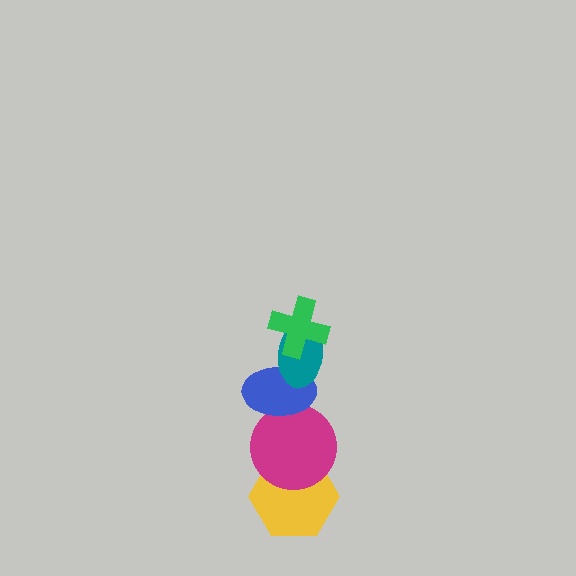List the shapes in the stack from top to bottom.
From top to bottom: the green cross, the teal ellipse, the blue ellipse, the magenta circle, the yellow hexagon.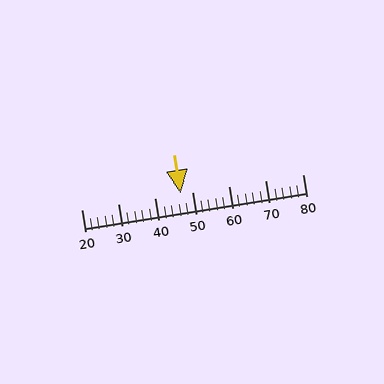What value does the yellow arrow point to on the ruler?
The yellow arrow points to approximately 47.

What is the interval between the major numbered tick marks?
The major tick marks are spaced 10 units apart.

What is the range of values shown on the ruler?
The ruler shows values from 20 to 80.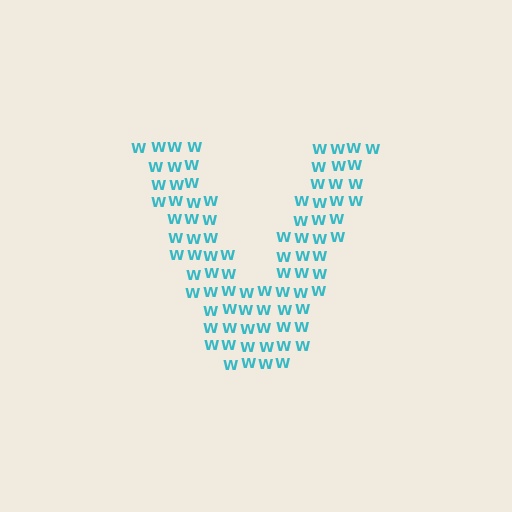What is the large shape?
The large shape is the letter V.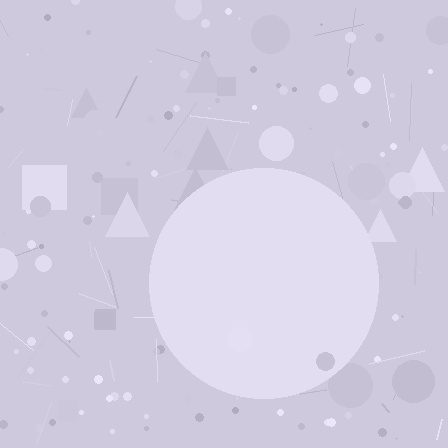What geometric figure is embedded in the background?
A circle is embedded in the background.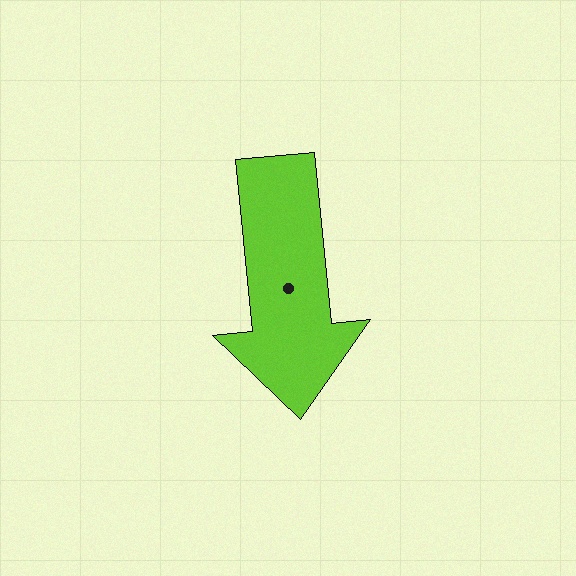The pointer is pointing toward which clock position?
Roughly 6 o'clock.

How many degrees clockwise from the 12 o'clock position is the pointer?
Approximately 174 degrees.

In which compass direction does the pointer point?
South.